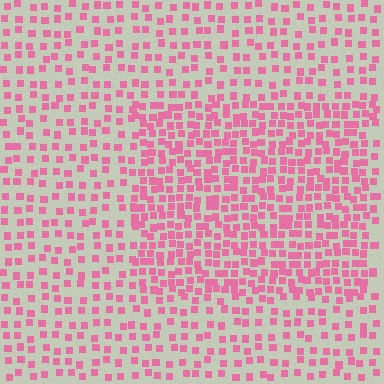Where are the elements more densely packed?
The elements are more densely packed inside the rectangle boundary.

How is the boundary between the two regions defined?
The boundary is defined by a change in element density (approximately 1.9x ratio). All elements are the same color, size, and shape.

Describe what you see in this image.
The image contains small pink elements arranged at two different densities. A rectangle-shaped region is visible where the elements are more densely packed than the surrounding area.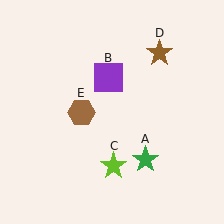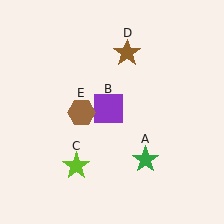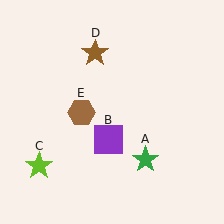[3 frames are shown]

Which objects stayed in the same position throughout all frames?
Green star (object A) and brown hexagon (object E) remained stationary.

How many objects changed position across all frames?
3 objects changed position: purple square (object B), lime star (object C), brown star (object D).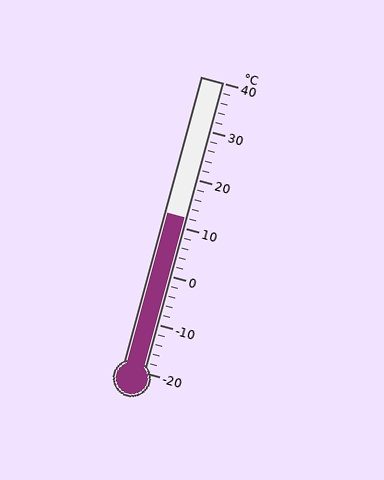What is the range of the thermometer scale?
The thermometer scale ranges from -20°C to 40°C.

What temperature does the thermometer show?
The thermometer shows approximately 12°C.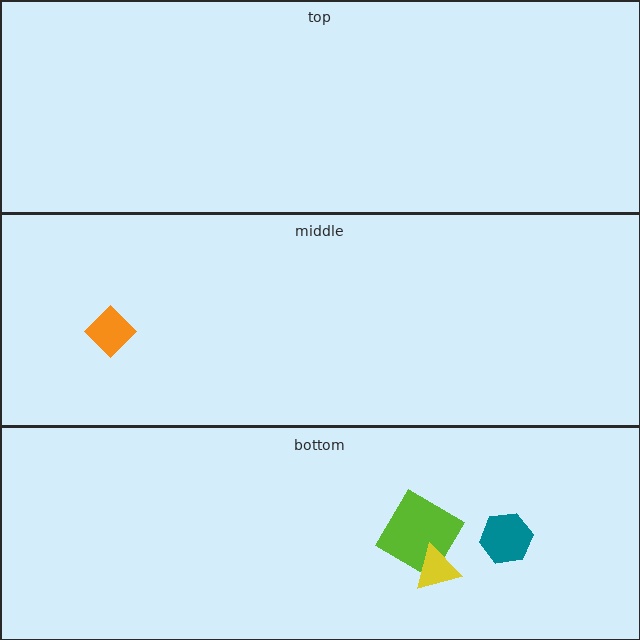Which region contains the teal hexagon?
The bottom region.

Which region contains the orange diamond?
The middle region.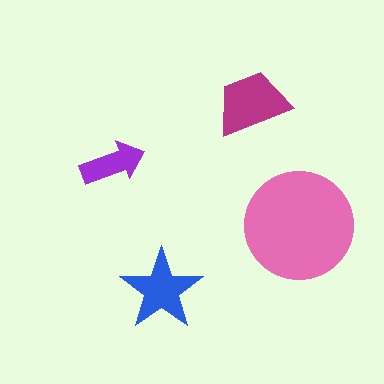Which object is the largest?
The pink circle.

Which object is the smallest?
The purple arrow.